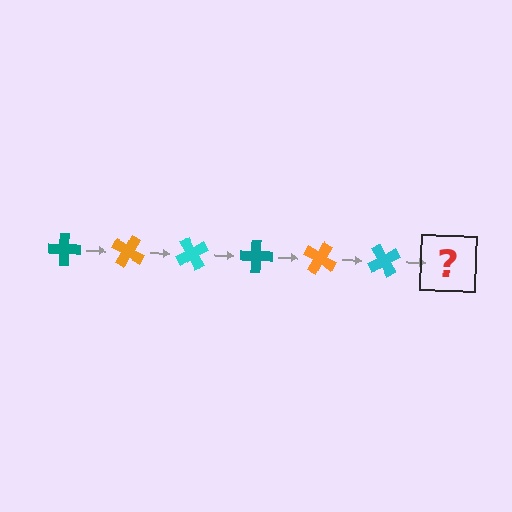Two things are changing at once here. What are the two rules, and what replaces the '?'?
The two rules are that it rotates 30 degrees each step and the color cycles through teal, orange, and cyan. The '?' should be a teal cross, rotated 180 degrees from the start.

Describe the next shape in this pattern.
It should be a teal cross, rotated 180 degrees from the start.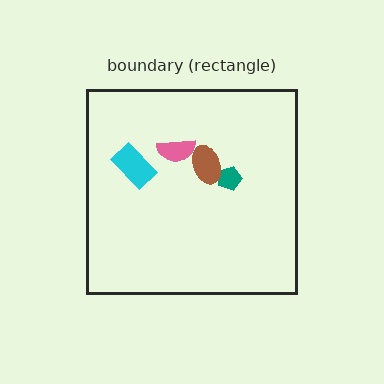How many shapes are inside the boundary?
4 inside, 0 outside.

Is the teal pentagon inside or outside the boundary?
Inside.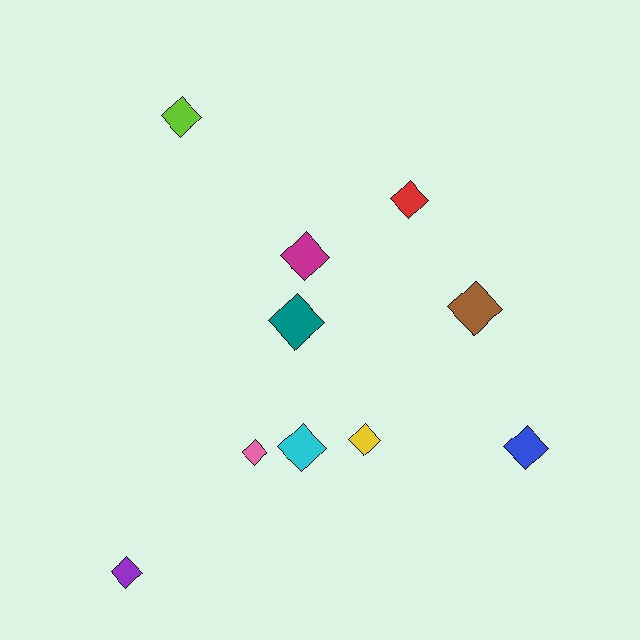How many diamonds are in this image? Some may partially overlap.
There are 10 diamonds.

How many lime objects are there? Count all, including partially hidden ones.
There is 1 lime object.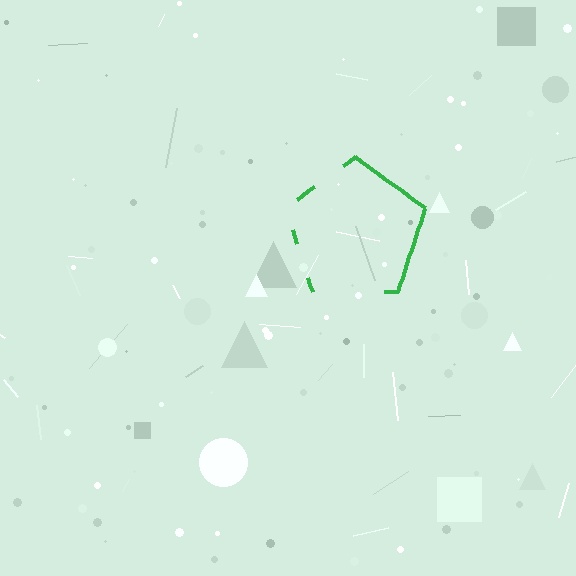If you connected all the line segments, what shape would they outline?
They would outline a pentagon.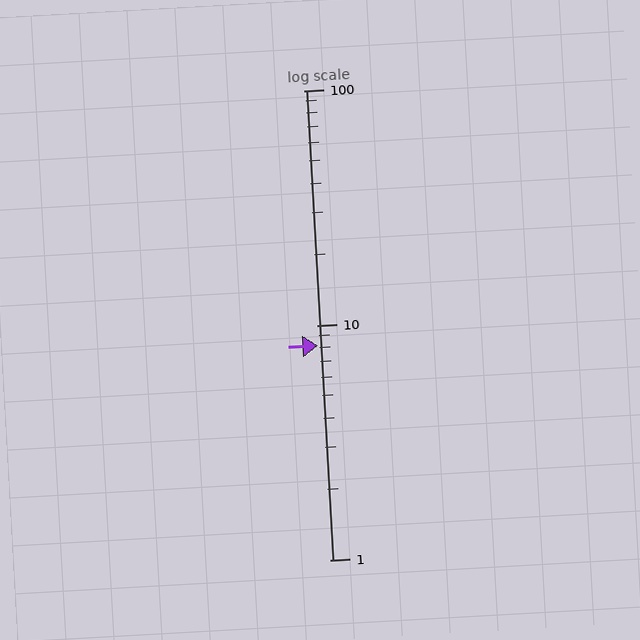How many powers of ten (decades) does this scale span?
The scale spans 2 decades, from 1 to 100.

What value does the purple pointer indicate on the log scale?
The pointer indicates approximately 8.2.